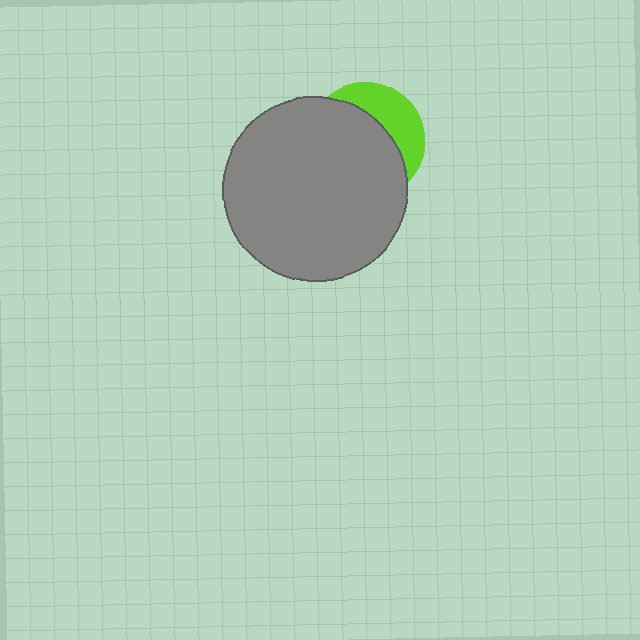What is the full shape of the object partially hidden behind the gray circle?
The partially hidden object is a lime circle.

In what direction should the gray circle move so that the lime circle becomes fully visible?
The gray circle should move toward the lower-left. That is the shortest direction to clear the overlap and leave the lime circle fully visible.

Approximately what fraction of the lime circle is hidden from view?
Roughly 67% of the lime circle is hidden behind the gray circle.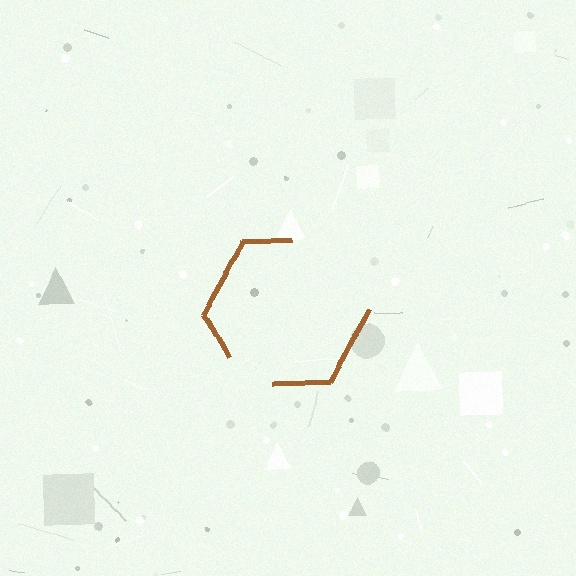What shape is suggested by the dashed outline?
The dashed outline suggests a hexagon.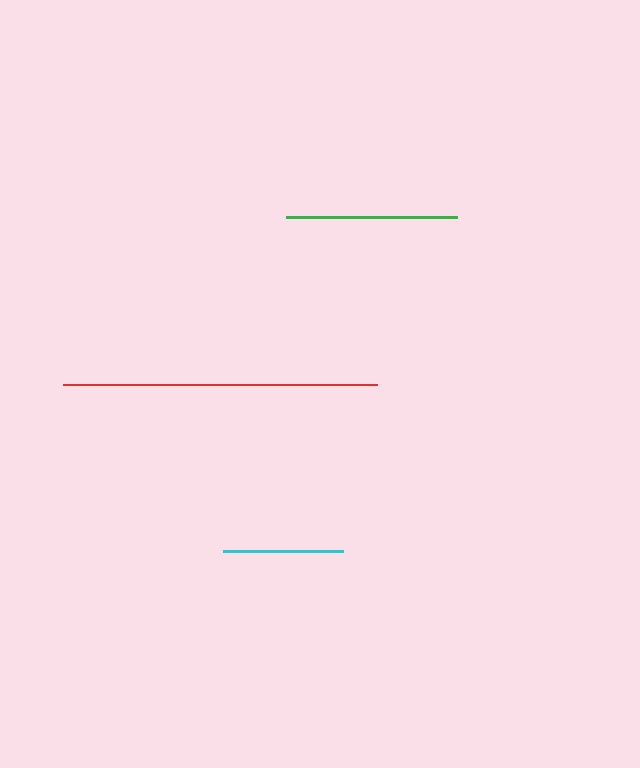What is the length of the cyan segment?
The cyan segment is approximately 119 pixels long.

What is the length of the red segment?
The red segment is approximately 314 pixels long.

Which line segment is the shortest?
The cyan line is the shortest at approximately 119 pixels.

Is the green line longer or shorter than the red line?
The red line is longer than the green line.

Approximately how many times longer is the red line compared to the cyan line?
The red line is approximately 2.6 times the length of the cyan line.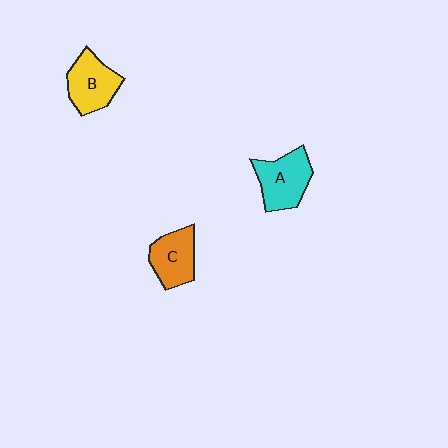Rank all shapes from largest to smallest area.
From largest to smallest: A (cyan), B (yellow), C (orange).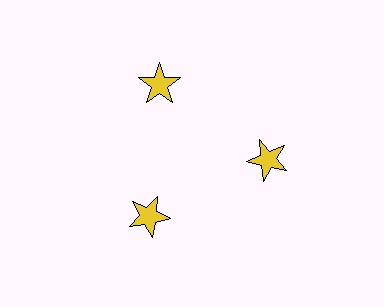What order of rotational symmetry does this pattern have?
This pattern has 3-fold rotational symmetry.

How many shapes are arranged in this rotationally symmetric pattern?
There are 3 shapes, arranged in 3 groups of 1.